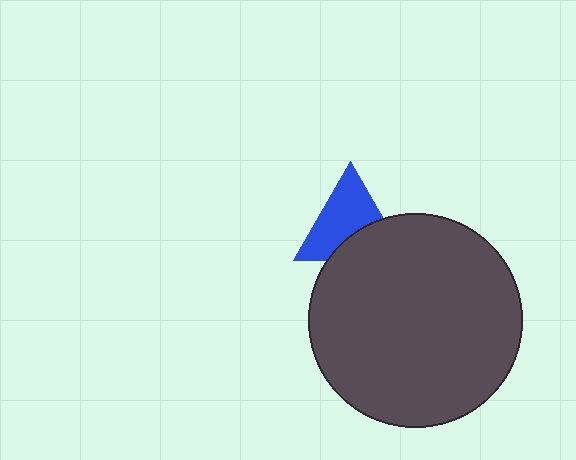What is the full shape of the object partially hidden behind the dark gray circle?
The partially hidden object is a blue triangle.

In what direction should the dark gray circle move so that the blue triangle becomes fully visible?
The dark gray circle should move down. That is the shortest direction to clear the overlap and leave the blue triangle fully visible.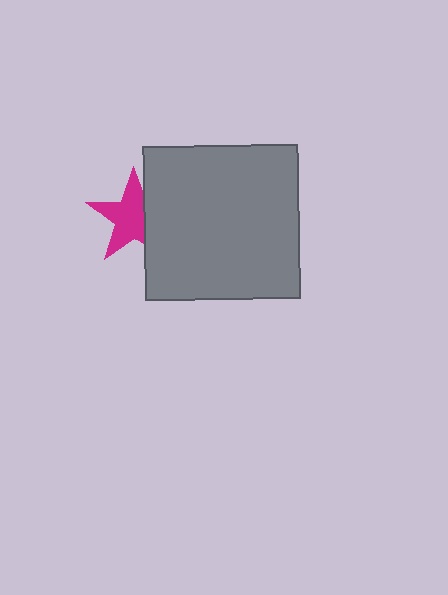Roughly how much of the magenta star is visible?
Most of it is visible (roughly 69%).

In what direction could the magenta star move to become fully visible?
The magenta star could move left. That would shift it out from behind the gray rectangle entirely.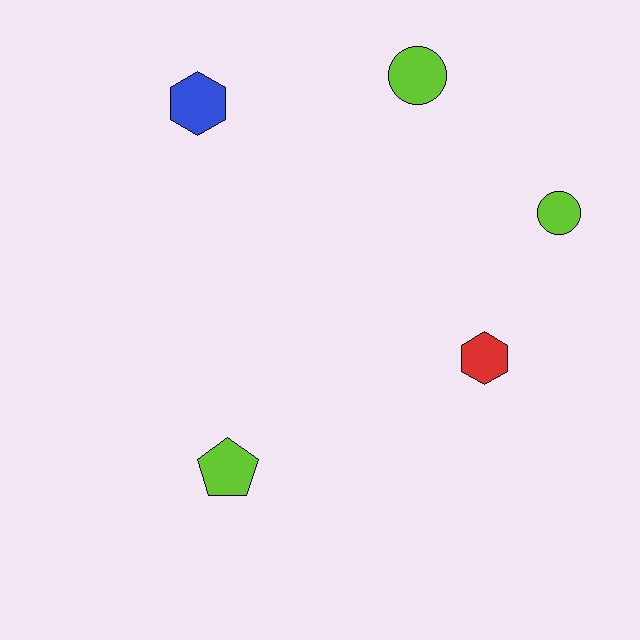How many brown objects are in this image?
There are no brown objects.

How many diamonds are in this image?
There are no diamonds.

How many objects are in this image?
There are 5 objects.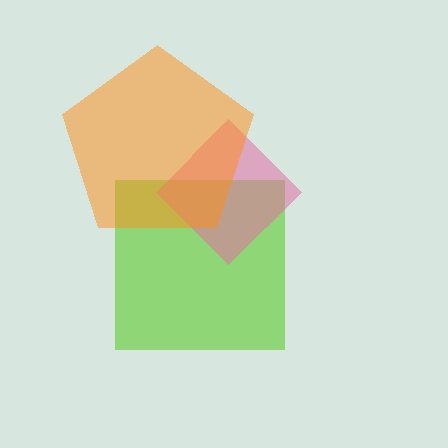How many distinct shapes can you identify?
There are 3 distinct shapes: a lime square, a pink diamond, an orange pentagon.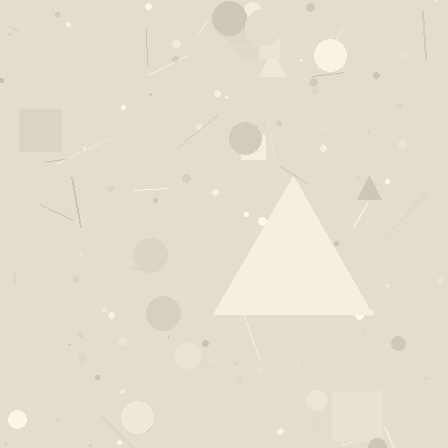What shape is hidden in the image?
A triangle is hidden in the image.